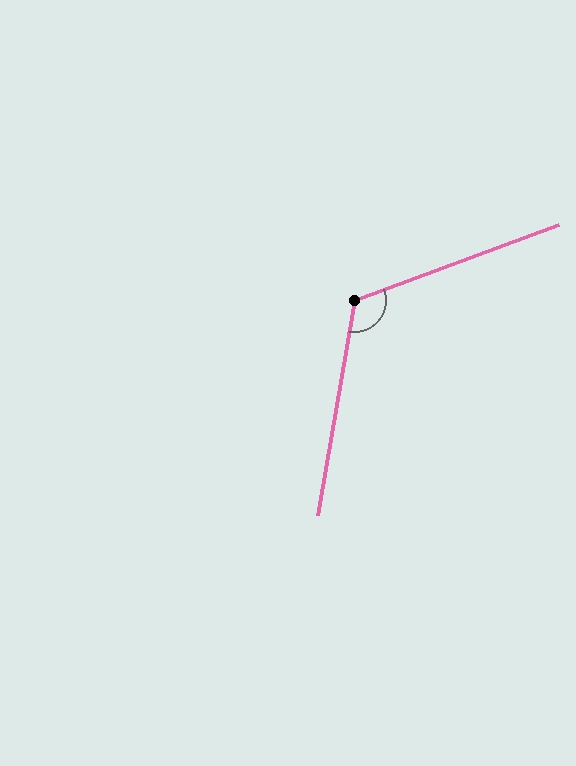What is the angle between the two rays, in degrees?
Approximately 120 degrees.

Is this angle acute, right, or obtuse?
It is obtuse.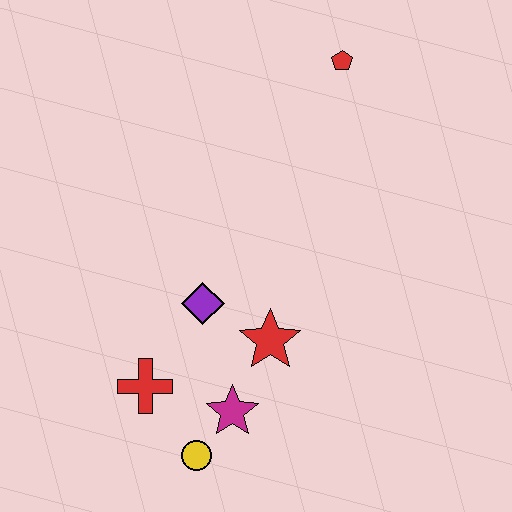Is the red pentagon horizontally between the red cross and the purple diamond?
No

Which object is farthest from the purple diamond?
The red pentagon is farthest from the purple diamond.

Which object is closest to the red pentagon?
The purple diamond is closest to the red pentagon.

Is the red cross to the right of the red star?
No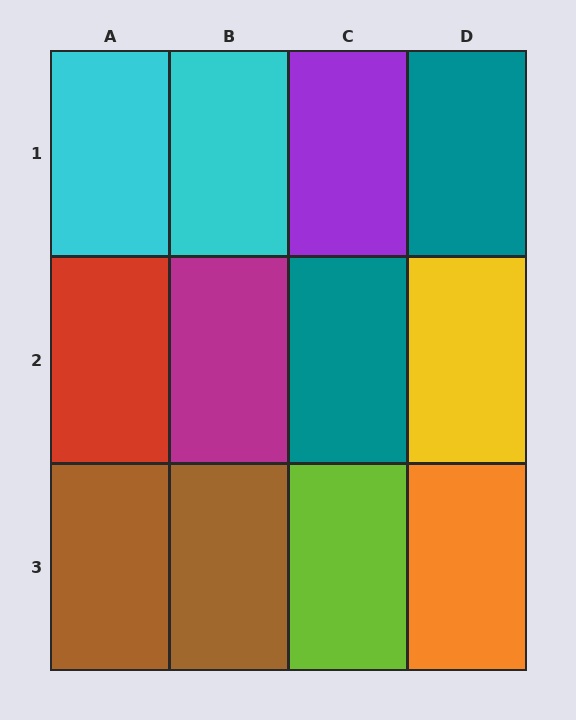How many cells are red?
1 cell is red.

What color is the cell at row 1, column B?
Cyan.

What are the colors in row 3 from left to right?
Brown, brown, lime, orange.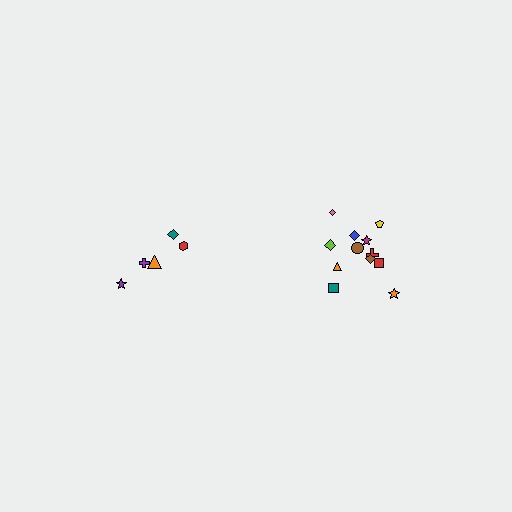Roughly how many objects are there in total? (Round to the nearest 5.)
Roughly 15 objects in total.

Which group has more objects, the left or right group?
The right group.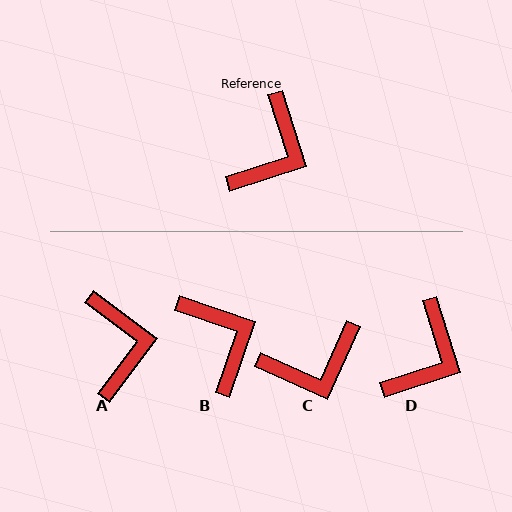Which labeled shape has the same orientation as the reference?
D.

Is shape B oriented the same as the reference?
No, it is off by about 54 degrees.